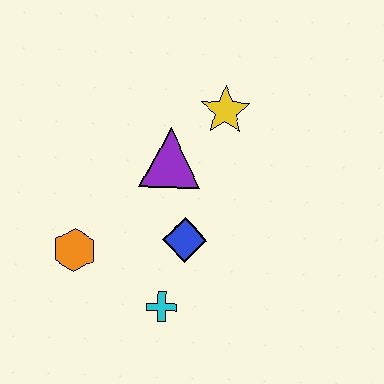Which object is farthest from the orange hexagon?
The yellow star is farthest from the orange hexagon.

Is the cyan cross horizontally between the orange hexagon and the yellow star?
Yes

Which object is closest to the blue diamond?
The cyan cross is closest to the blue diamond.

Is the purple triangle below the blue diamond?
No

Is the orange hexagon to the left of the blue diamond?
Yes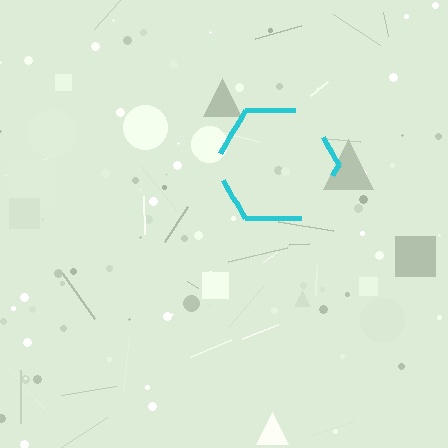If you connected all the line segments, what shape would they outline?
They would outline a hexagon.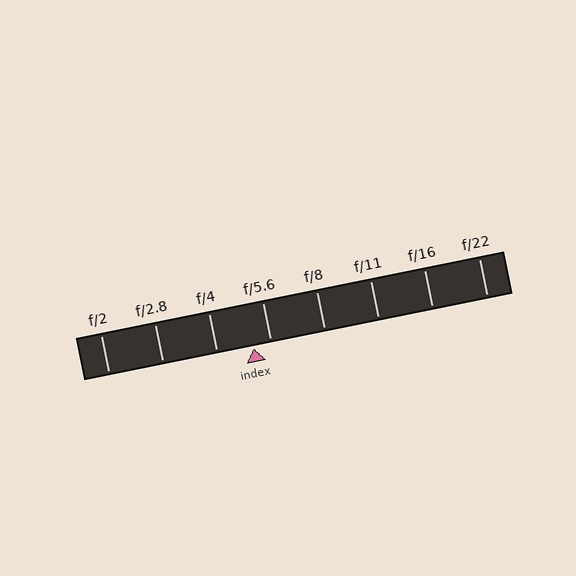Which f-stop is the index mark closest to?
The index mark is closest to f/5.6.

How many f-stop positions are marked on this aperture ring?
There are 8 f-stop positions marked.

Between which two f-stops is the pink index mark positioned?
The index mark is between f/4 and f/5.6.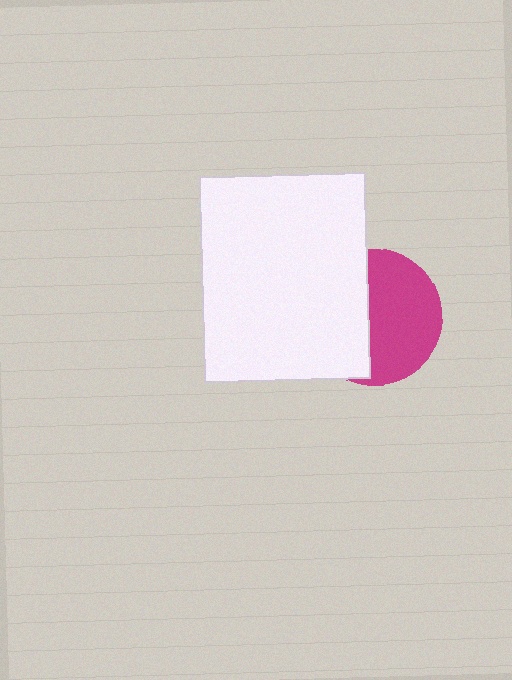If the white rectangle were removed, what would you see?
You would see the complete magenta circle.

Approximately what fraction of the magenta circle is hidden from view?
Roughly 44% of the magenta circle is hidden behind the white rectangle.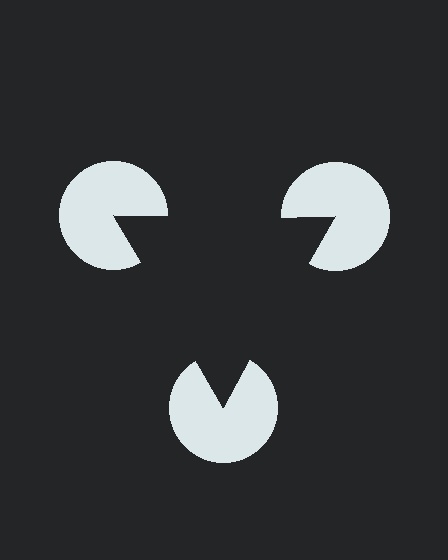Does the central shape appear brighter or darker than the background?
It typically appears slightly darker than the background, even though no actual brightness change is drawn.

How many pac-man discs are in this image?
There are 3 — one at each vertex of the illusory triangle.